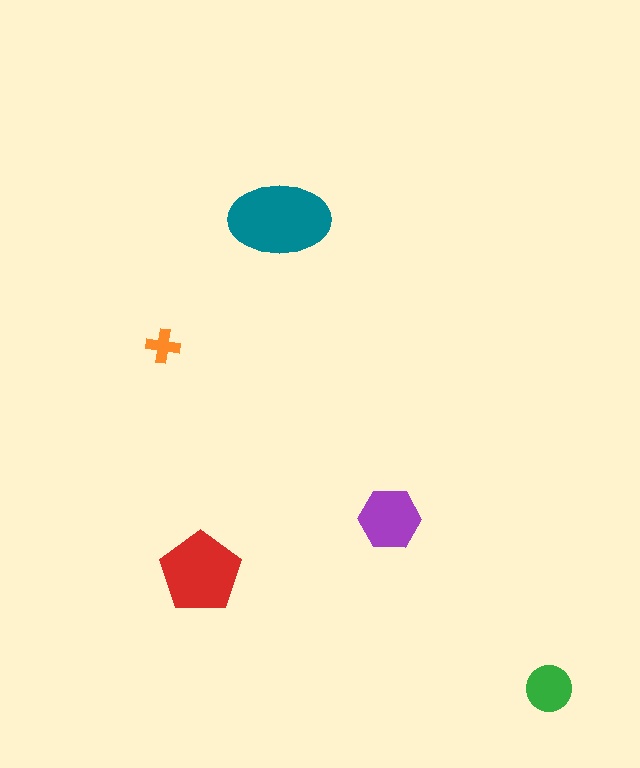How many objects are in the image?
There are 5 objects in the image.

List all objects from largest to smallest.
The teal ellipse, the red pentagon, the purple hexagon, the green circle, the orange cross.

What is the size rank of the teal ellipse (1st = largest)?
1st.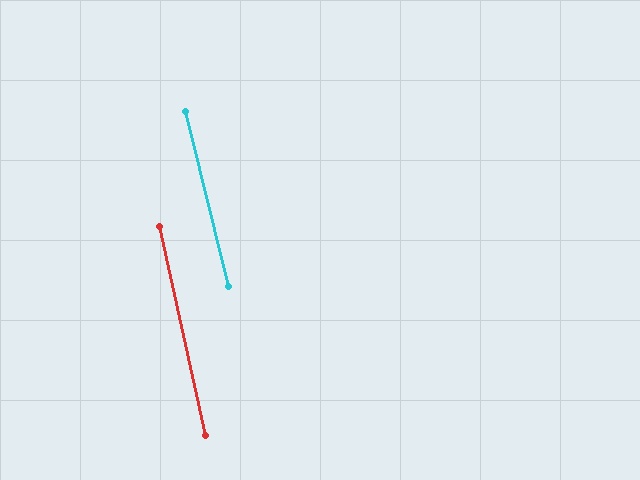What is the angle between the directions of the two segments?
Approximately 1 degree.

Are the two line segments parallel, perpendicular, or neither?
Parallel — their directions differ by only 1.4°.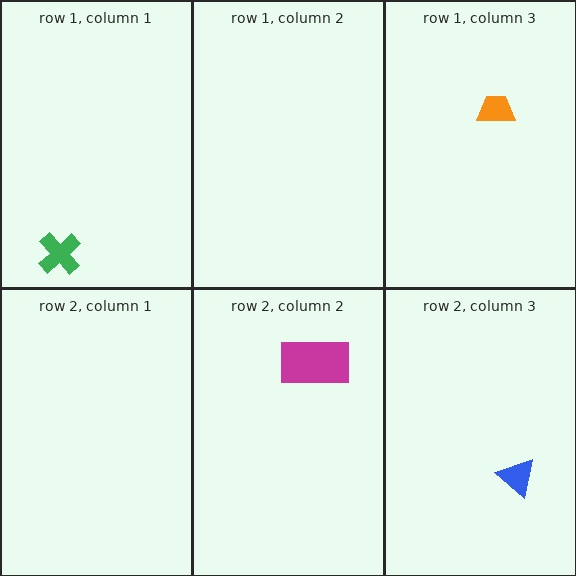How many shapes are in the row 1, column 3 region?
1.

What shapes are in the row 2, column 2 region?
The magenta rectangle.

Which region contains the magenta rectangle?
The row 2, column 2 region.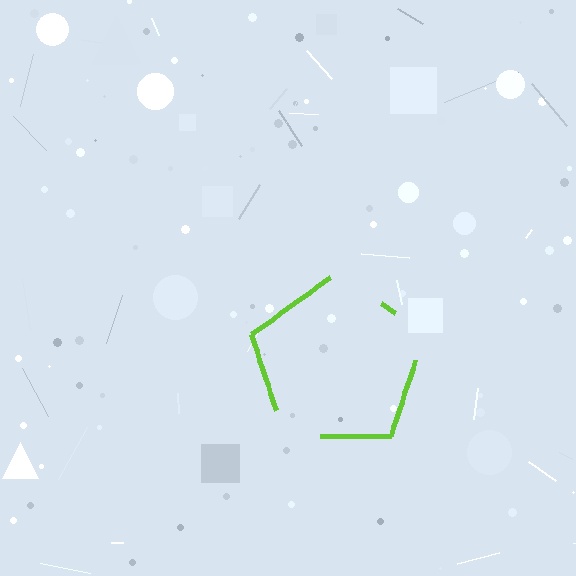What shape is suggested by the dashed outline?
The dashed outline suggests a pentagon.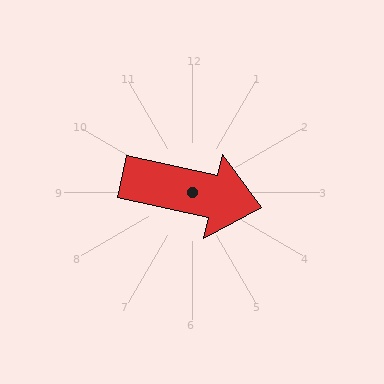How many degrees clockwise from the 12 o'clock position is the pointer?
Approximately 102 degrees.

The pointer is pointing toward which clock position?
Roughly 3 o'clock.